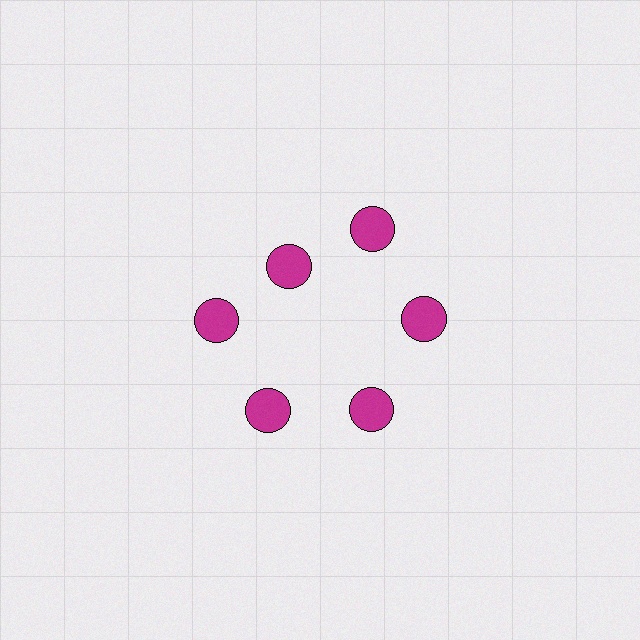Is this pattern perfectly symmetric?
No. The 6 magenta circles are arranged in a ring, but one element near the 11 o'clock position is pulled inward toward the center, breaking the 6-fold rotational symmetry.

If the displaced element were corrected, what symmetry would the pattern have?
It would have 6-fold rotational symmetry — the pattern would map onto itself every 60 degrees.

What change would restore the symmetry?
The symmetry would be restored by moving it outward, back onto the ring so that all 6 circles sit at equal angles and equal distance from the center.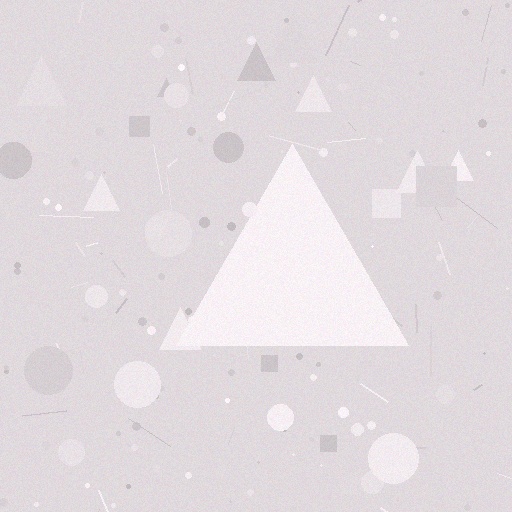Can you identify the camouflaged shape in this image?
The camouflaged shape is a triangle.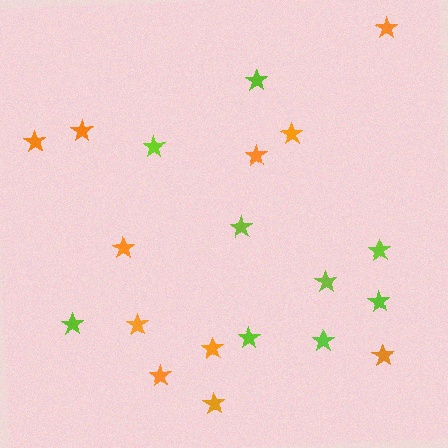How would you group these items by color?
There are 2 groups: one group of orange stars (11) and one group of lime stars (9).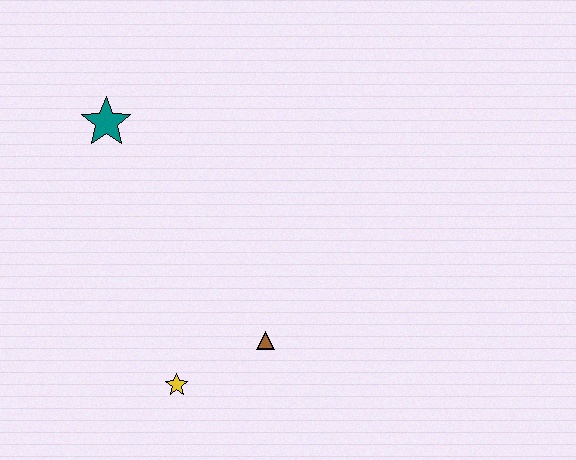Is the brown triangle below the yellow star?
No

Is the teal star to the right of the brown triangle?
No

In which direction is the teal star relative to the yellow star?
The teal star is above the yellow star.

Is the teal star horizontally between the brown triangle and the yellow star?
No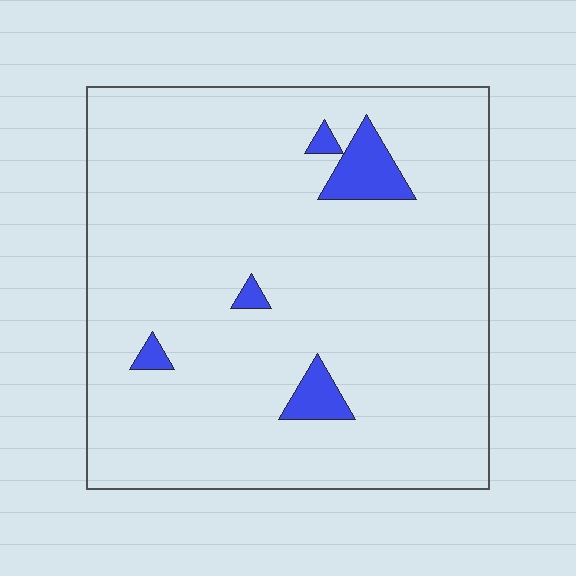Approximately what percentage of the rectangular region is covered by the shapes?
Approximately 5%.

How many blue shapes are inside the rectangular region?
5.